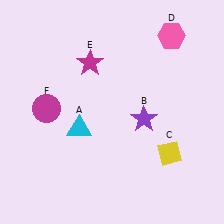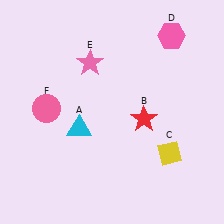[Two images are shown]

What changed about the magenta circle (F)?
In Image 1, F is magenta. In Image 2, it changed to pink.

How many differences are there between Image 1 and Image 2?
There are 3 differences between the two images.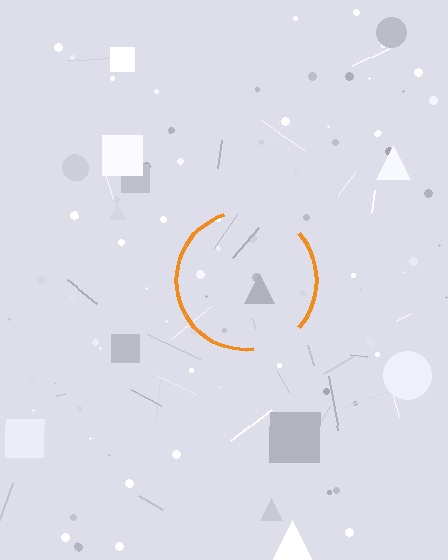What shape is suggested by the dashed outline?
The dashed outline suggests a circle.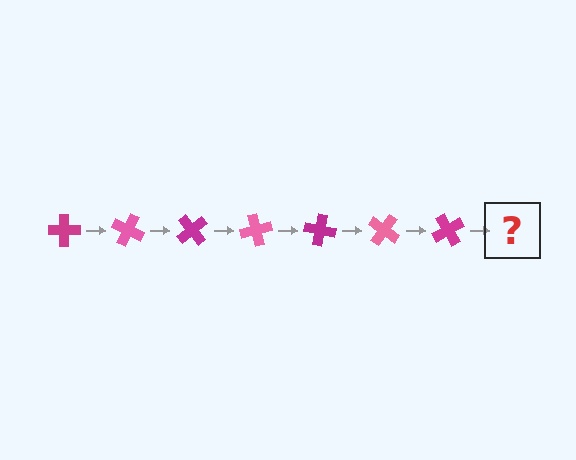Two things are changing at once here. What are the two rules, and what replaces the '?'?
The two rules are that it rotates 25 degrees each step and the color cycles through magenta and pink. The '?' should be a pink cross, rotated 175 degrees from the start.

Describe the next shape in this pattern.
It should be a pink cross, rotated 175 degrees from the start.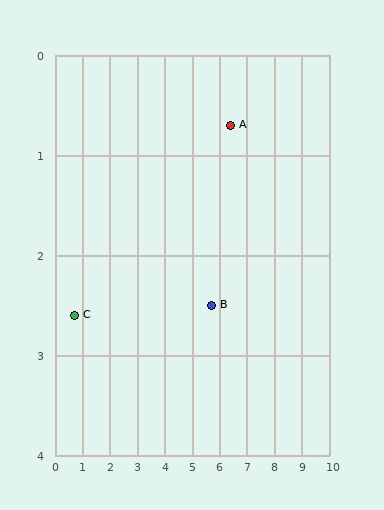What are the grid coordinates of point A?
Point A is at approximately (6.4, 0.7).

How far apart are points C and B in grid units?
Points C and B are about 5.0 grid units apart.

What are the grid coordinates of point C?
Point C is at approximately (0.7, 2.6).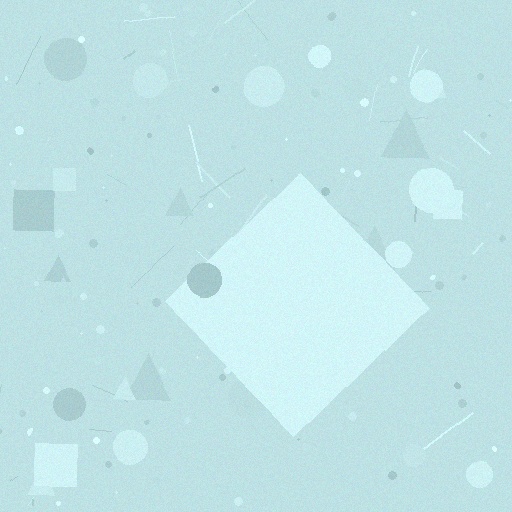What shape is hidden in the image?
A diamond is hidden in the image.